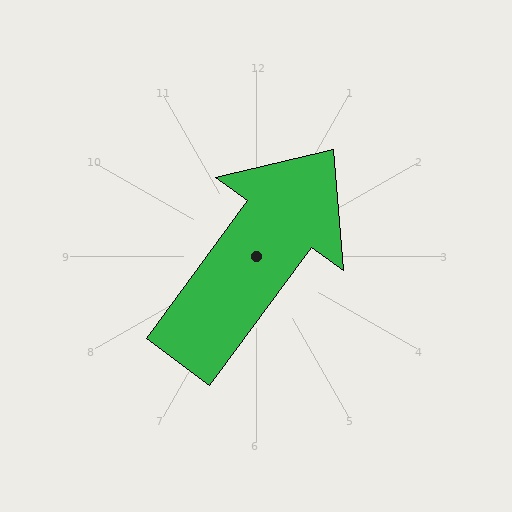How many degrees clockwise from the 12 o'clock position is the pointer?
Approximately 36 degrees.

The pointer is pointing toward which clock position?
Roughly 1 o'clock.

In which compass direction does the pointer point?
Northeast.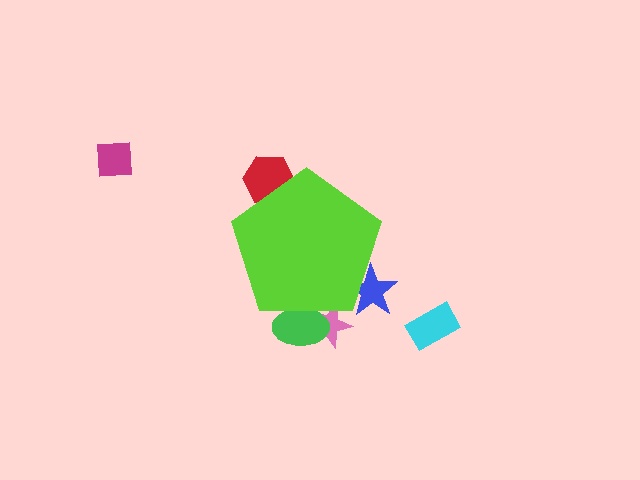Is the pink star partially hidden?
Yes, the pink star is partially hidden behind the lime pentagon.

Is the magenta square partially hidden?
No, the magenta square is fully visible.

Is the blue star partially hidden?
Yes, the blue star is partially hidden behind the lime pentagon.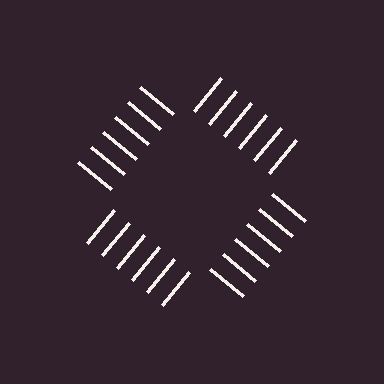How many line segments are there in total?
24 — 6 along each of the 4 edges.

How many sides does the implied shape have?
4 sides — the line-ends trace a square.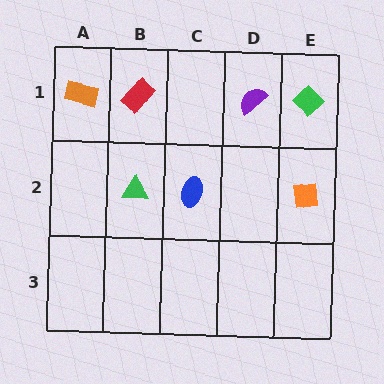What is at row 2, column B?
A green triangle.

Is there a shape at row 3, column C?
No, that cell is empty.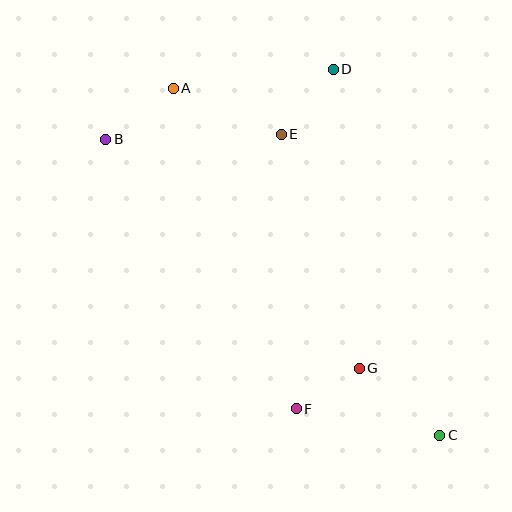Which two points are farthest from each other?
Points B and C are farthest from each other.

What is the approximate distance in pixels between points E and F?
The distance between E and F is approximately 275 pixels.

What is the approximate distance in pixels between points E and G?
The distance between E and G is approximately 247 pixels.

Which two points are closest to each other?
Points F and G are closest to each other.